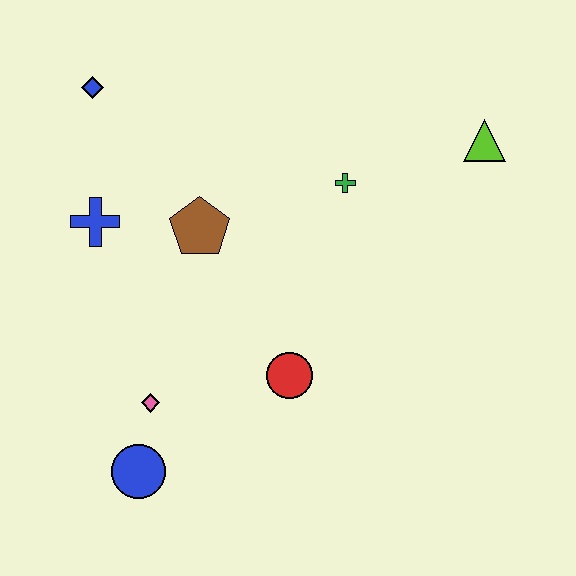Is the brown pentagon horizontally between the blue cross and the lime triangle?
Yes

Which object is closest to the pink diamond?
The blue circle is closest to the pink diamond.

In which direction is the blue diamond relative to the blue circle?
The blue diamond is above the blue circle.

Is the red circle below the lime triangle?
Yes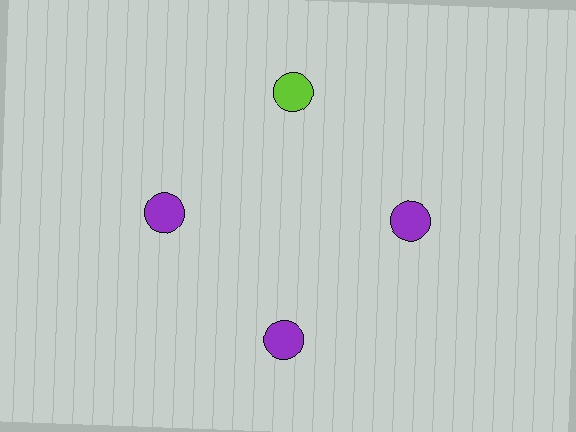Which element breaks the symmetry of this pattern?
The lime circle at roughly the 12 o'clock position breaks the symmetry. All other shapes are purple circles.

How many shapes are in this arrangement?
There are 4 shapes arranged in a ring pattern.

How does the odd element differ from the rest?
It has a different color: lime instead of purple.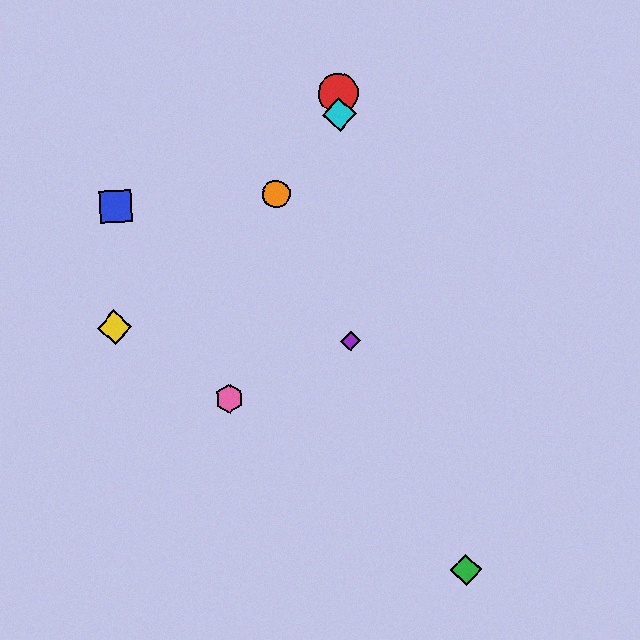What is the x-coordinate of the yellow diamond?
The yellow diamond is at x≈115.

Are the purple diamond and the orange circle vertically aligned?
No, the purple diamond is at x≈351 and the orange circle is at x≈276.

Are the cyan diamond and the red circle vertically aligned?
Yes, both are at x≈339.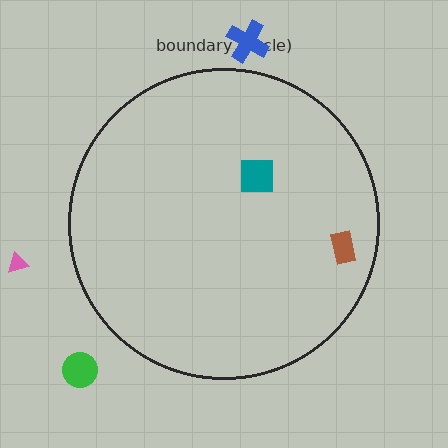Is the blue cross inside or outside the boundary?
Outside.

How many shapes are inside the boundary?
2 inside, 3 outside.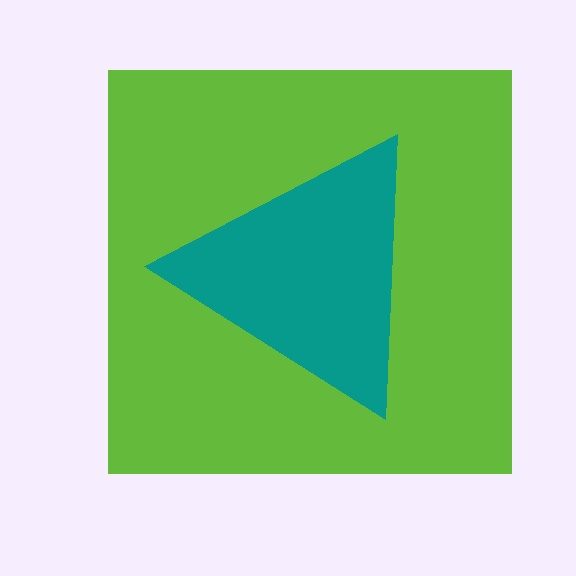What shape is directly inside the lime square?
The teal triangle.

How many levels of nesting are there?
2.